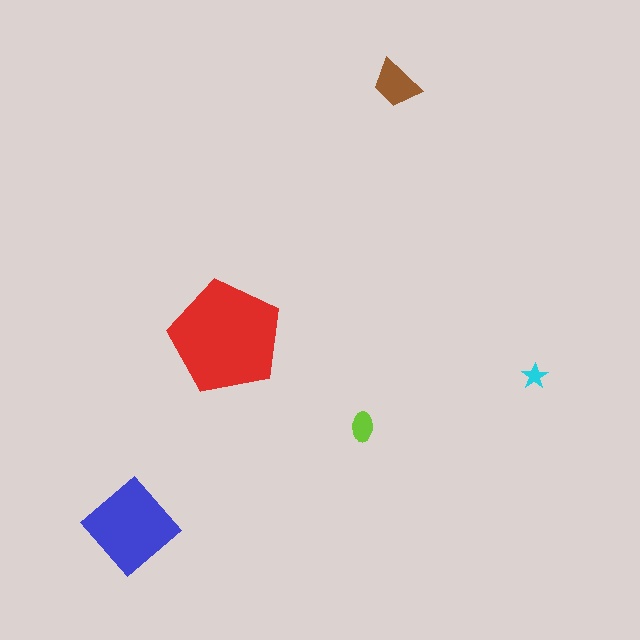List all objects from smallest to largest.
The cyan star, the lime ellipse, the brown trapezoid, the blue diamond, the red pentagon.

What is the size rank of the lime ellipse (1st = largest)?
4th.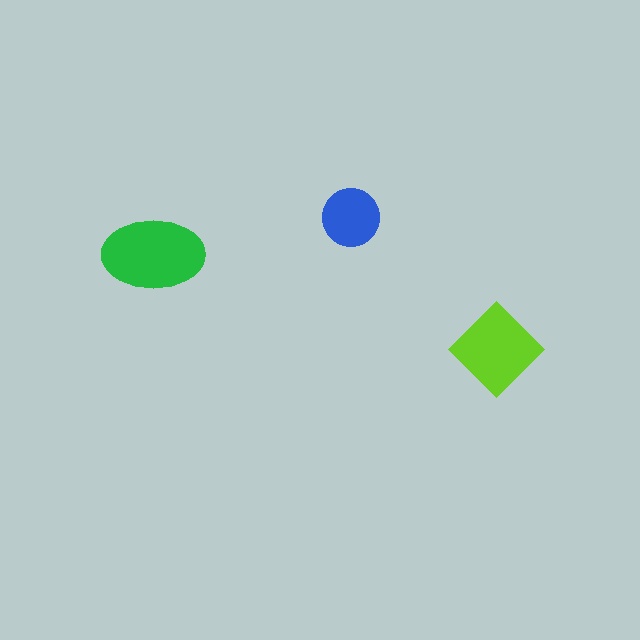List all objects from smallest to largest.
The blue circle, the lime diamond, the green ellipse.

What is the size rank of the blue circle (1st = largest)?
3rd.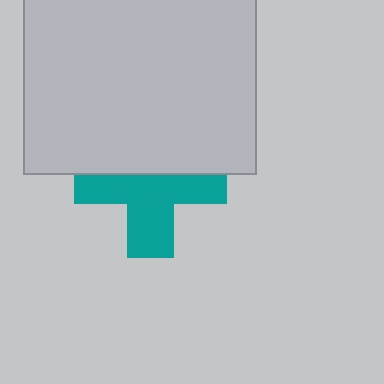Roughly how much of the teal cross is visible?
About half of it is visible (roughly 56%).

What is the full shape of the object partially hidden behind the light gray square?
The partially hidden object is a teal cross.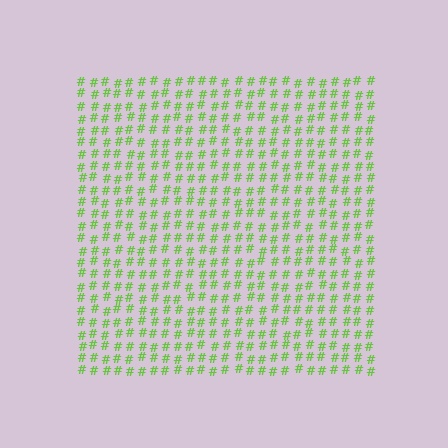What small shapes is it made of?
It is made of small hash symbols.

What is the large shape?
The large shape is a square.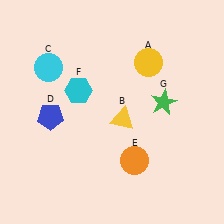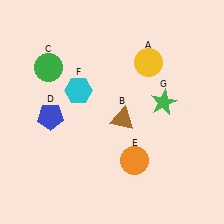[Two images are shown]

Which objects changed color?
B changed from yellow to brown. C changed from cyan to green.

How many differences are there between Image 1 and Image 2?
There are 2 differences between the two images.